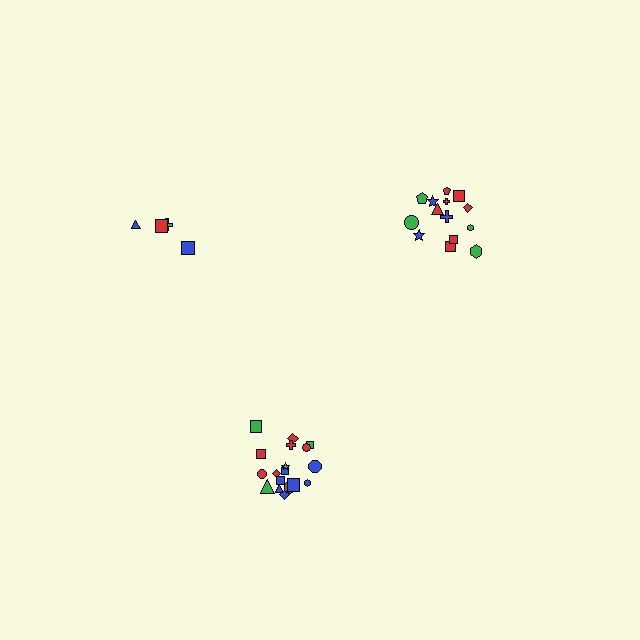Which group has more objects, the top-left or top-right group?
The top-right group.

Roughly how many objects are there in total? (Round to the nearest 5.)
Roughly 35 objects in total.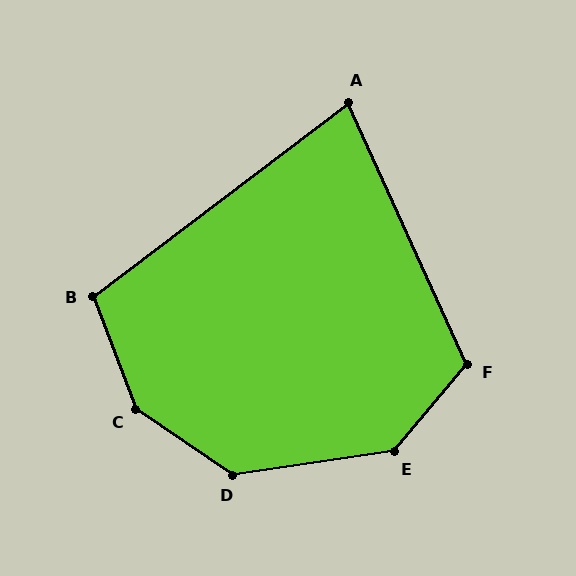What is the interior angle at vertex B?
Approximately 107 degrees (obtuse).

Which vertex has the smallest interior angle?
A, at approximately 77 degrees.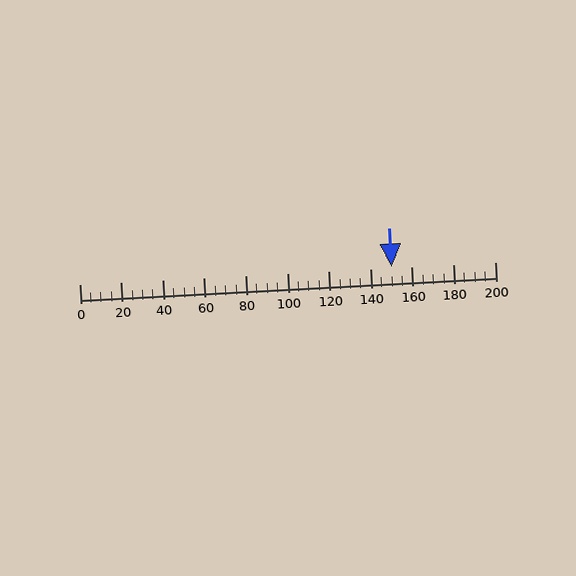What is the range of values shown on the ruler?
The ruler shows values from 0 to 200.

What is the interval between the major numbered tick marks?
The major tick marks are spaced 20 units apart.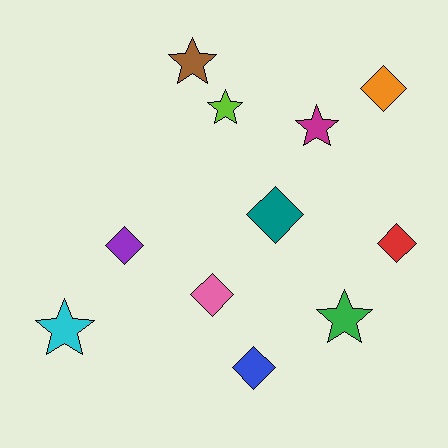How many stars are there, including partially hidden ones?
There are 5 stars.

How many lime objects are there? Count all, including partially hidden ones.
There is 1 lime object.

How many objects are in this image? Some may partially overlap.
There are 11 objects.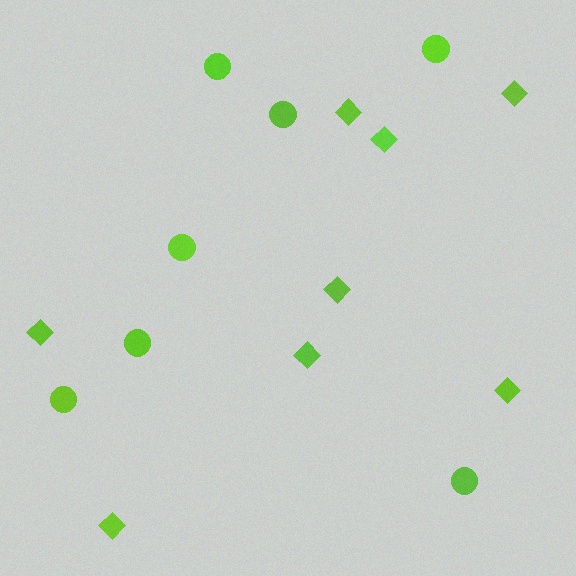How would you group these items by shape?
There are 2 groups: one group of diamonds (8) and one group of circles (7).